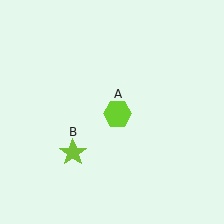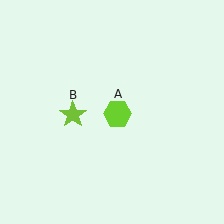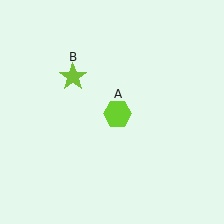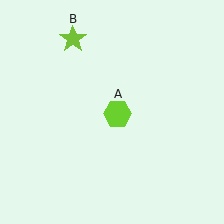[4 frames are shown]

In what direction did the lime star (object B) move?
The lime star (object B) moved up.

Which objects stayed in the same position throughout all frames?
Lime hexagon (object A) remained stationary.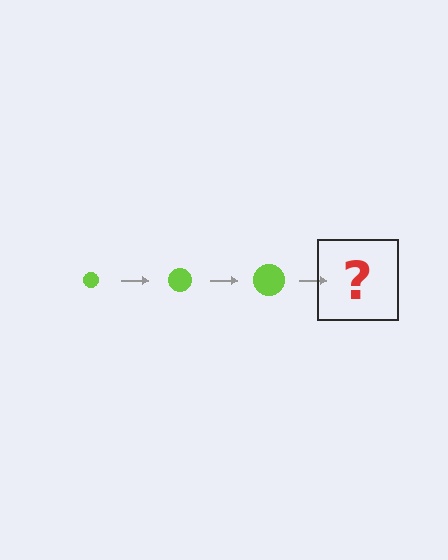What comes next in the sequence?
The next element should be a lime circle, larger than the previous one.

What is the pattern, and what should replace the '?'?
The pattern is that the circle gets progressively larger each step. The '?' should be a lime circle, larger than the previous one.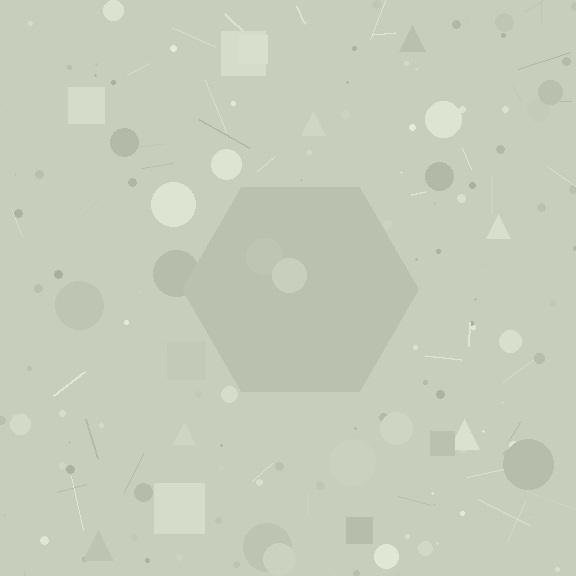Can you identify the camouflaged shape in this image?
The camouflaged shape is a hexagon.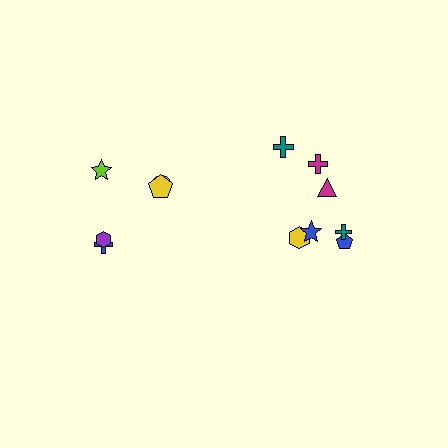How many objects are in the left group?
There are 5 objects.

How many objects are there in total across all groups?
There are 12 objects.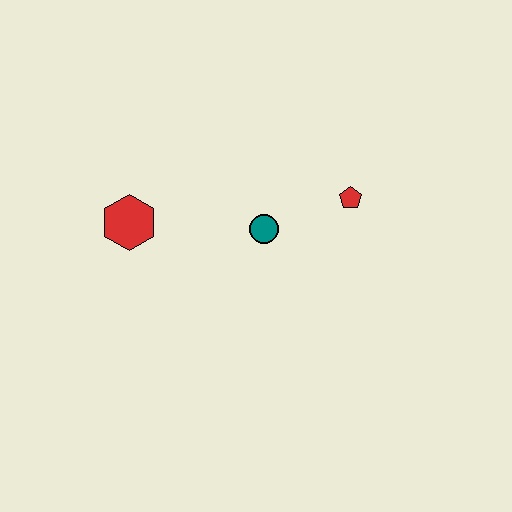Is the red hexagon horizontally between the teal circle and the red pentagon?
No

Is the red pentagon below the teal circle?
No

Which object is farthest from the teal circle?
The red hexagon is farthest from the teal circle.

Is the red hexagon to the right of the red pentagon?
No